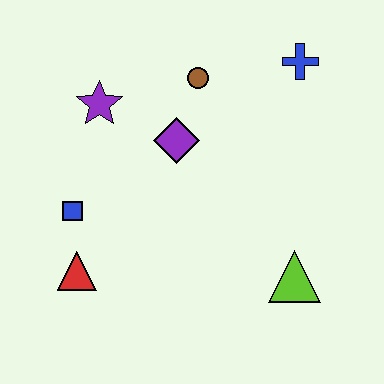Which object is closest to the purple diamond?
The brown circle is closest to the purple diamond.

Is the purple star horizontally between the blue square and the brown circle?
Yes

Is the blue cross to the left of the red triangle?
No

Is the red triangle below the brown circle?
Yes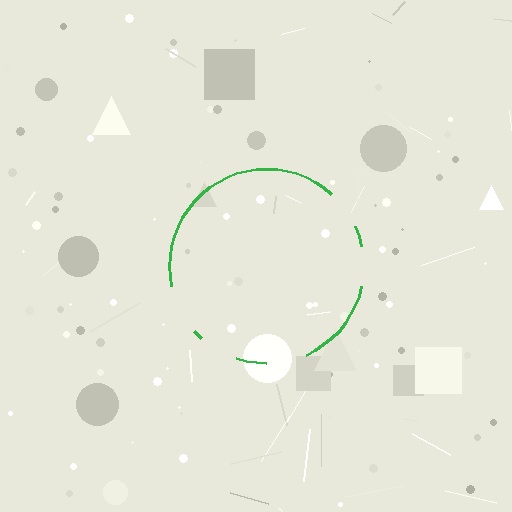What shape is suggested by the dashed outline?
The dashed outline suggests a circle.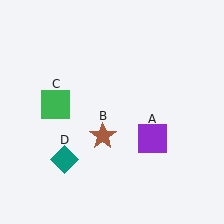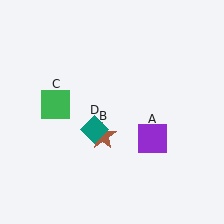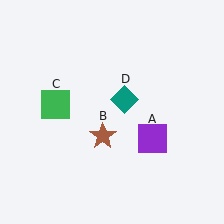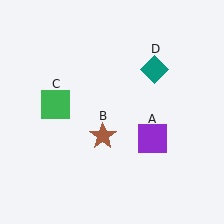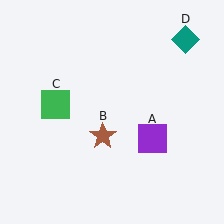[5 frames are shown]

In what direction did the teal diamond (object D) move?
The teal diamond (object D) moved up and to the right.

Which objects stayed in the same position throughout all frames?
Purple square (object A) and brown star (object B) and green square (object C) remained stationary.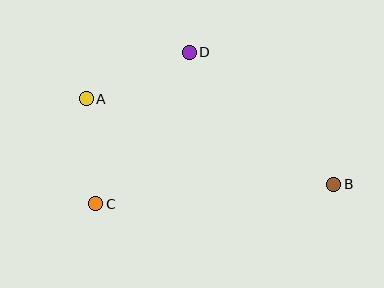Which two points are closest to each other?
Points A and C are closest to each other.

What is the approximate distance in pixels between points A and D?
The distance between A and D is approximately 113 pixels.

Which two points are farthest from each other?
Points A and B are farthest from each other.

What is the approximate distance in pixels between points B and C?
The distance between B and C is approximately 239 pixels.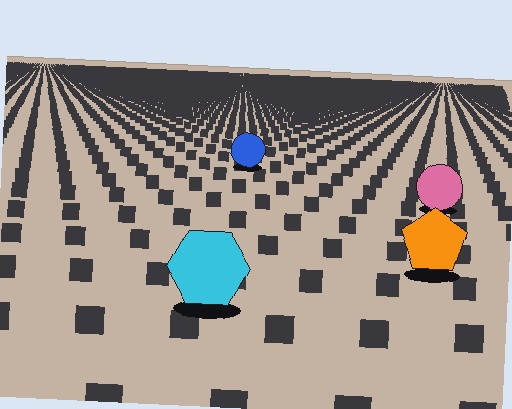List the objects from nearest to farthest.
From nearest to farthest: the cyan hexagon, the orange pentagon, the pink circle, the blue circle.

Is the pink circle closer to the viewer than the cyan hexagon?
No. The cyan hexagon is closer — you can tell from the texture gradient: the ground texture is coarser near it.